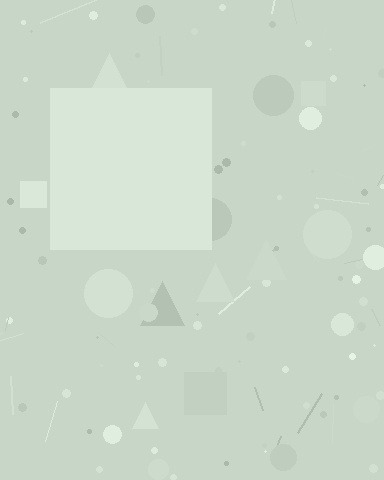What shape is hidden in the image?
A square is hidden in the image.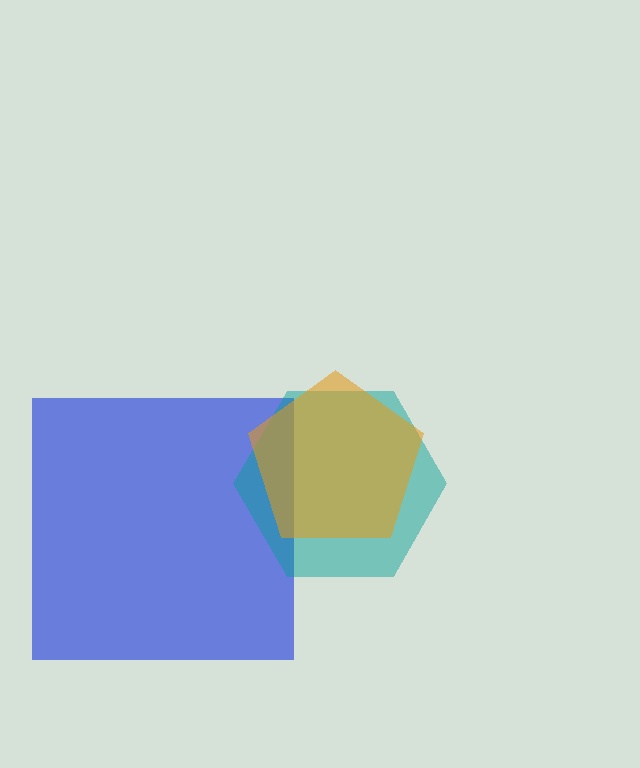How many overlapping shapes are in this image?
There are 3 overlapping shapes in the image.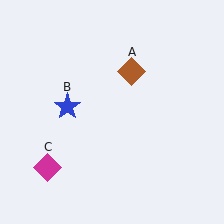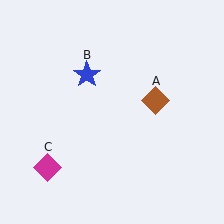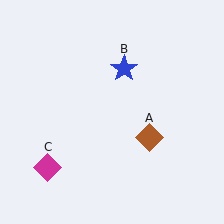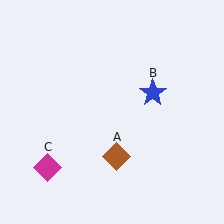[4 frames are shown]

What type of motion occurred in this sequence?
The brown diamond (object A), blue star (object B) rotated clockwise around the center of the scene.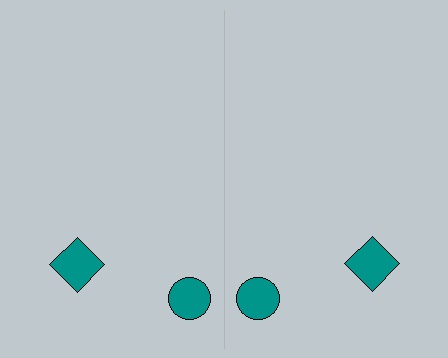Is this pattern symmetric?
Yes, this pattern has bilateral (reflection) symmetry.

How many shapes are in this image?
There are 4 shapes in this image.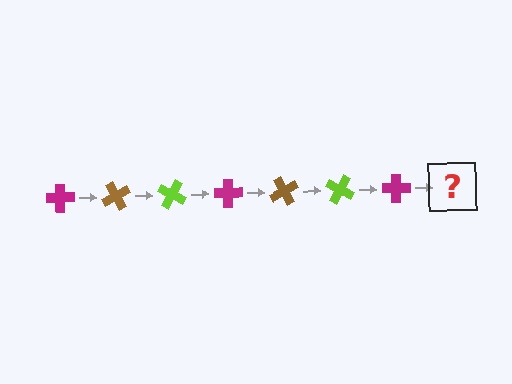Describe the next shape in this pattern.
It should be a brown cross, rotated 420 degrees from the start.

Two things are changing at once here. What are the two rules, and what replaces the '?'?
The two rules are that it rotates 60 degrees each step and the color cycles through magenta, brown, and lime. The '?' should be a brown cross, rotated 420 degrees from the start.